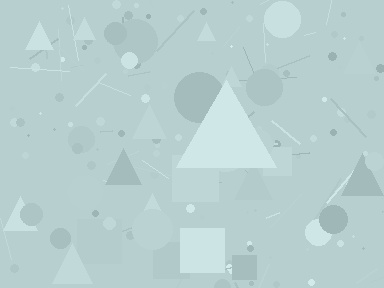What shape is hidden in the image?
A triangle is hidden in the image.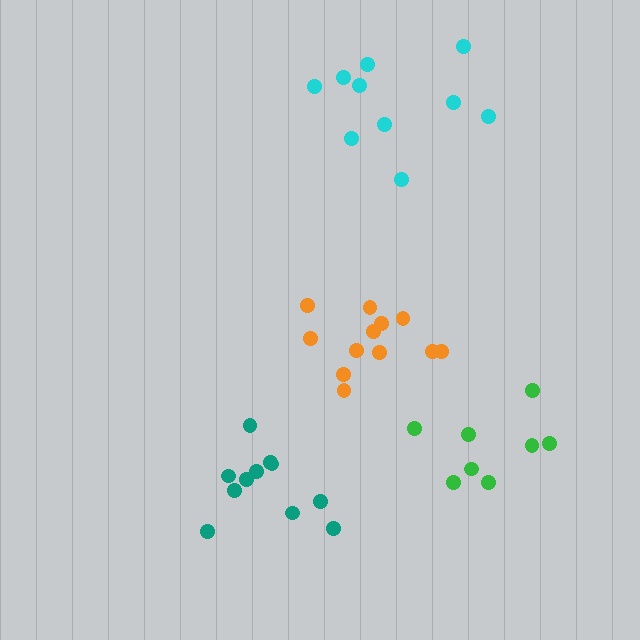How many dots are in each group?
Group 1: 8 dots, Group 2: 12 dots, Group 3: 10 dots, Group 4: 11 dots (41 total).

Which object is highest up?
The cyan cluster is topmost.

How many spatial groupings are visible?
There are 4 spatial groupings.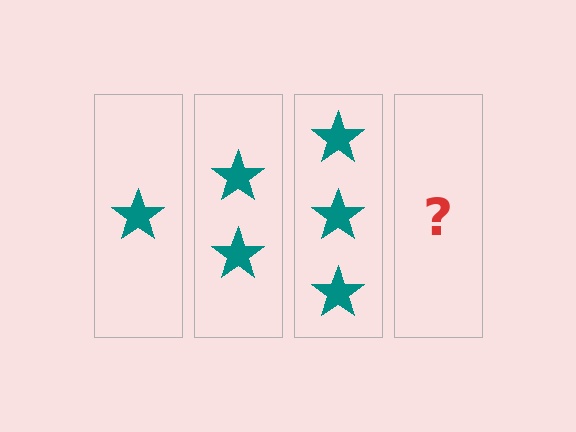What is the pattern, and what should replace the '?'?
The pattern is that each step adds one more star. The '?' should be 4 stars.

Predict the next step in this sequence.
The next step is 4 stars.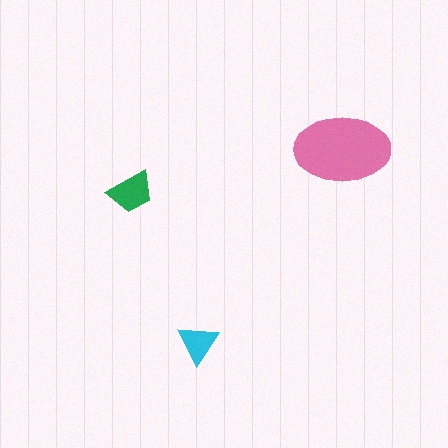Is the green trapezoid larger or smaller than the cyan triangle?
Larger.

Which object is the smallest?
The cyan triangle.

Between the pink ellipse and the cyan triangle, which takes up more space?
The pink ellipse.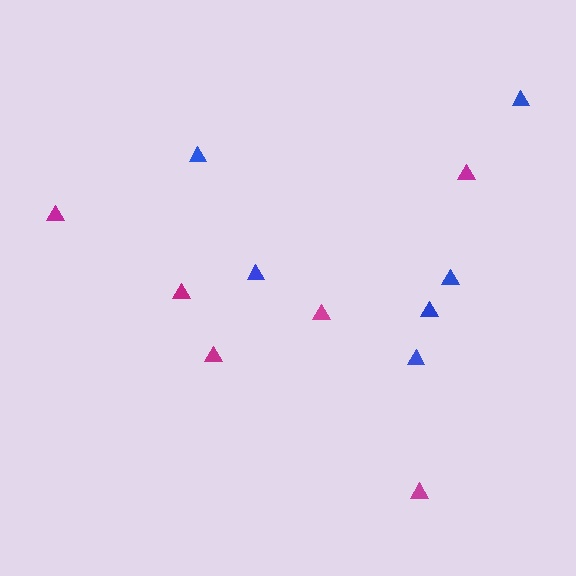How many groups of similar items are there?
There are 2 groups: one group of blue triangles (6) and one group of magenta triangles (6).